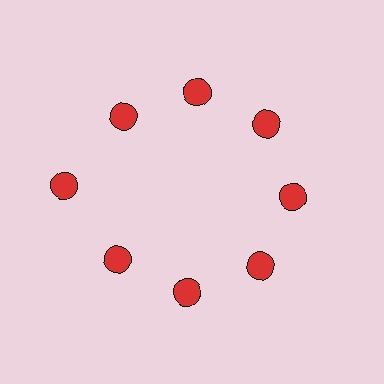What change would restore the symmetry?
The symmetry would be restored by moving it inward, back onto the ring so that all 8 circles sit at equal angles and equal distance from the center.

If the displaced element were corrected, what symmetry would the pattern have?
It would have 8-fold rotational symmetry — the pattern would map onto itself every 45 degrees.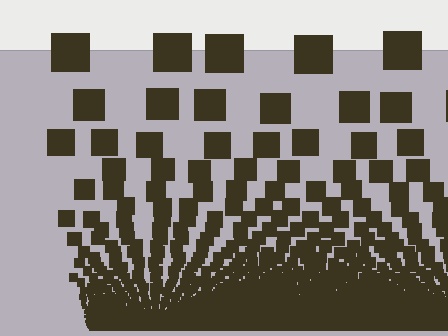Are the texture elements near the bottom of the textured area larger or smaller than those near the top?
Smaller. The gradient is inverted — elements near the bottom are smaller and denser.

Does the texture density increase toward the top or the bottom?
Density increases toward the bottom.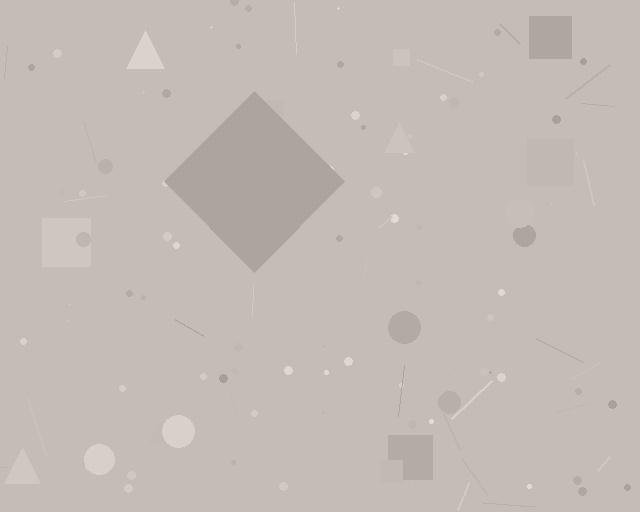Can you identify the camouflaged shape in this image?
The camouflaged shape is a diamond.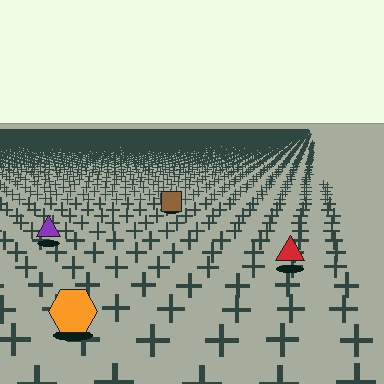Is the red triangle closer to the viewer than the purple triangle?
Yes. The red triangle is closer — you can tell from the texture gradient: the ground texture is coarser near it.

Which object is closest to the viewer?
The orange hexagon is closest. The texture marks near it are larger and more spread out.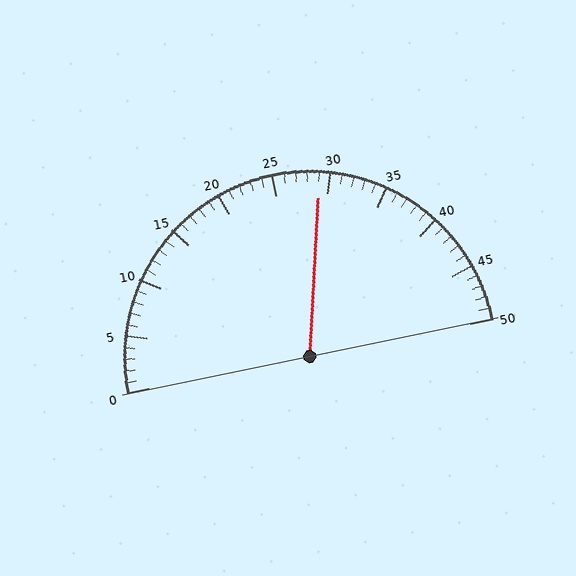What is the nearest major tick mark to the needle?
The nearest major tick mark is 30.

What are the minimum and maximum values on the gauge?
The gauge ranges from 0 to 50.